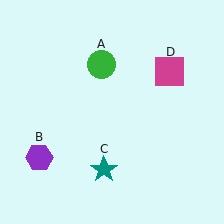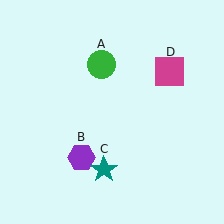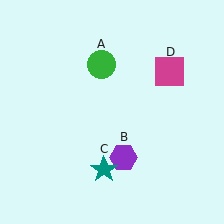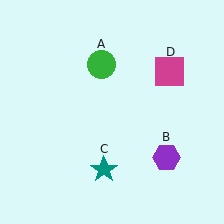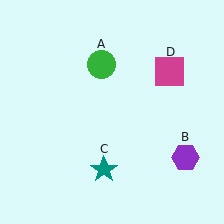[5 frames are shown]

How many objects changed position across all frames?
1 object changed position: purple hexagon (object B).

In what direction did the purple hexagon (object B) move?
The purple hexagon (object B) moved right.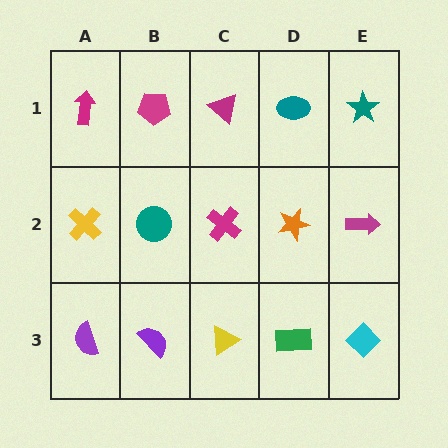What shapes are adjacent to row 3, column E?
A magenta arrow (row 2, column E), a green rectangle (row 3, column D).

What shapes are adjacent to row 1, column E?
A magenta arrow (row 2, column E), a teal ellipse (row 1, column D).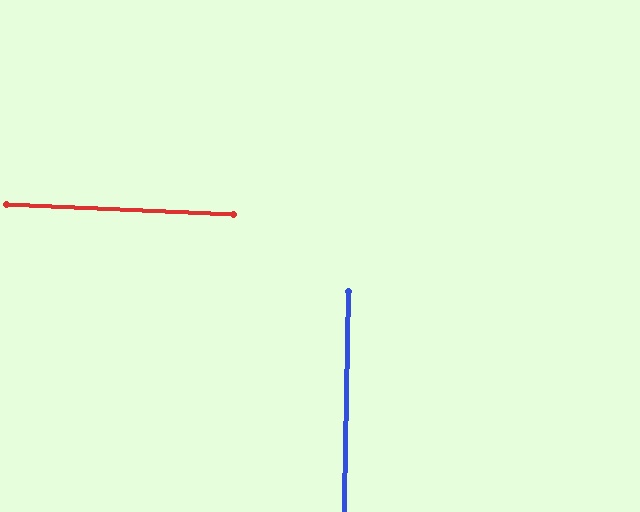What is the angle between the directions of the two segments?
Approximately 89 degrees.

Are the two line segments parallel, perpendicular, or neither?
Perpendicular — they meet at approximately 89°.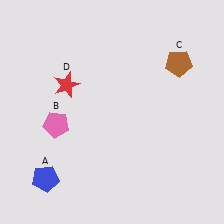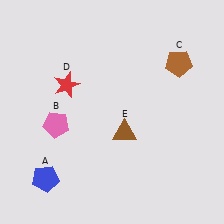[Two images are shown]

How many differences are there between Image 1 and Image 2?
There is 1 difference between the two images.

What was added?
A brown triangle (E) was added in Image 2.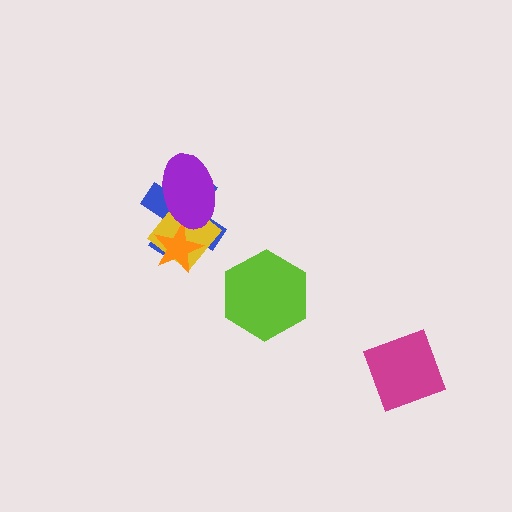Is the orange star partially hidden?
Yes, it is partially covered by another shape.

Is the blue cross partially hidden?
Yes, it is partially covered by another shape.